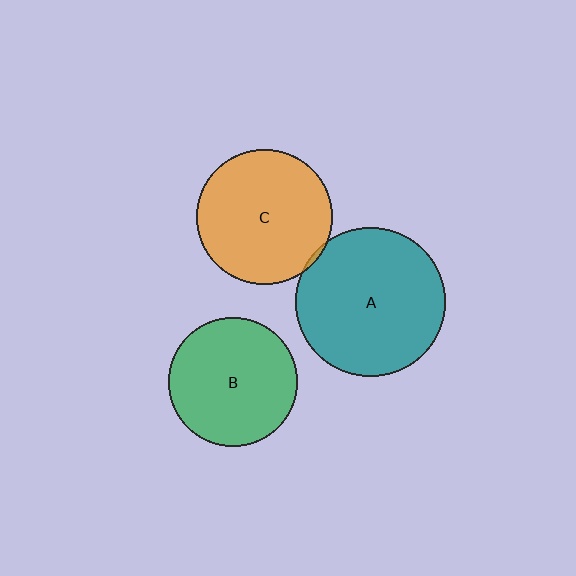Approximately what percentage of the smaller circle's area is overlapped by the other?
Approximately 5%.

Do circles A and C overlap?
Yes.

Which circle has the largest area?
Circle A (teal).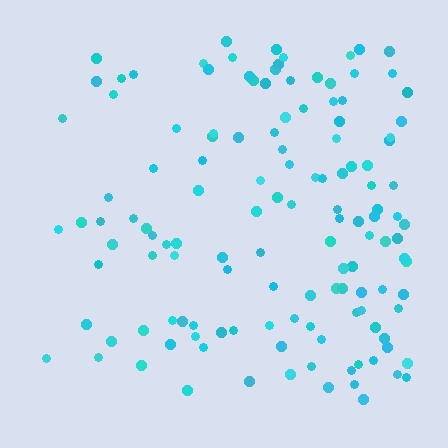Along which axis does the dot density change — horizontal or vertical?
Horizontal.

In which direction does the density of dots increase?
From left to right, with the right side densest.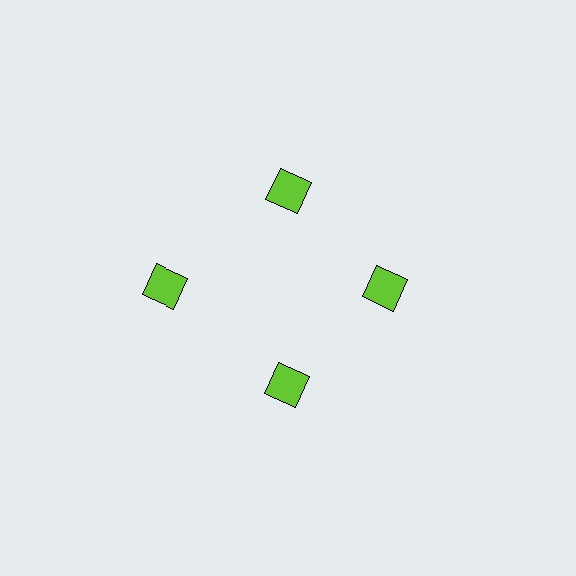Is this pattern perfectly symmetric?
No. The 4 lime squares are arranged in a ring, but one element near the 9 o'clock position is pushed outward from the center, breaking the 4-fold rotational symmetry.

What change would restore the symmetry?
The symmetry would be restored by moving it inward, back onto the ring so that all 4 squares sit at equal angles and equal distance from the center.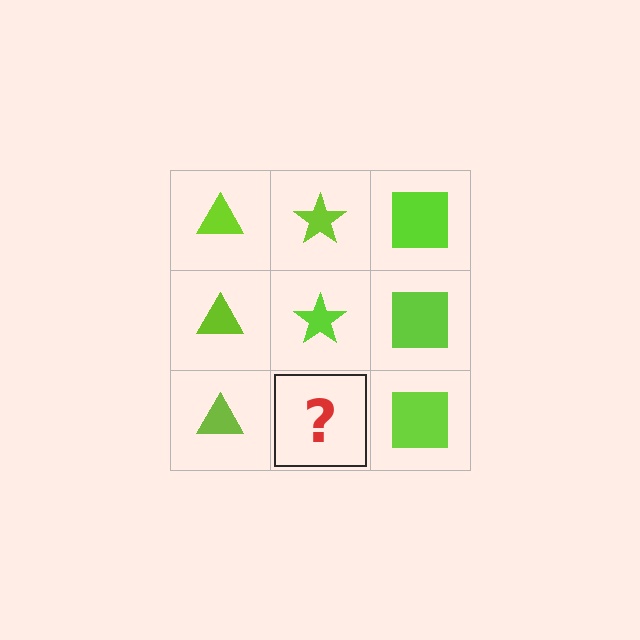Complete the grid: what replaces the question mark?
The question mark should be replaced with a lime star.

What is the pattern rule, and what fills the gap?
The rule is that each column has a consistent shape. The gap should be filled with a lime star.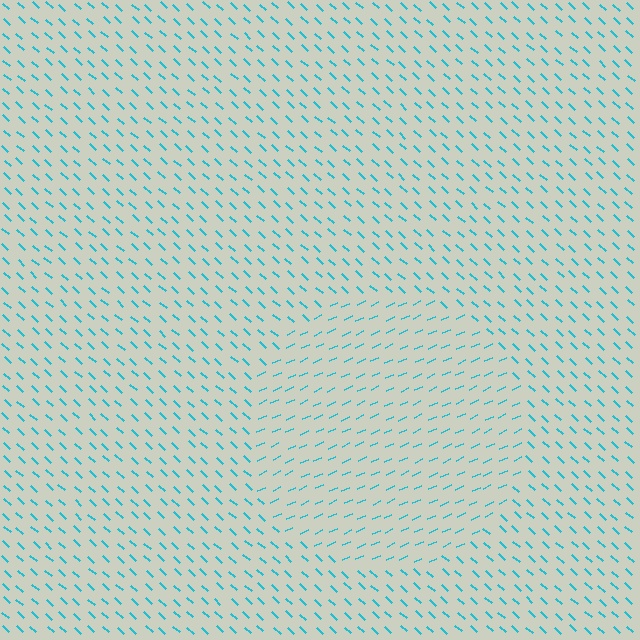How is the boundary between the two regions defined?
The boundary is defined purely by a change in line orientation (approximately 67 degrees difference). All lines are the same color and thickness.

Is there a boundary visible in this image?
Yes, there is a texture boundary formed by a change in line orientation.